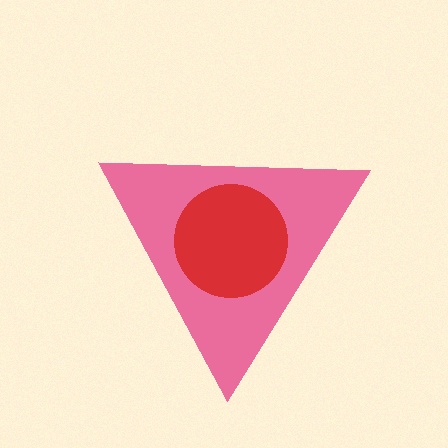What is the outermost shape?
The pink triangle.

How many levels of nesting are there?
2.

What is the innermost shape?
The red circle.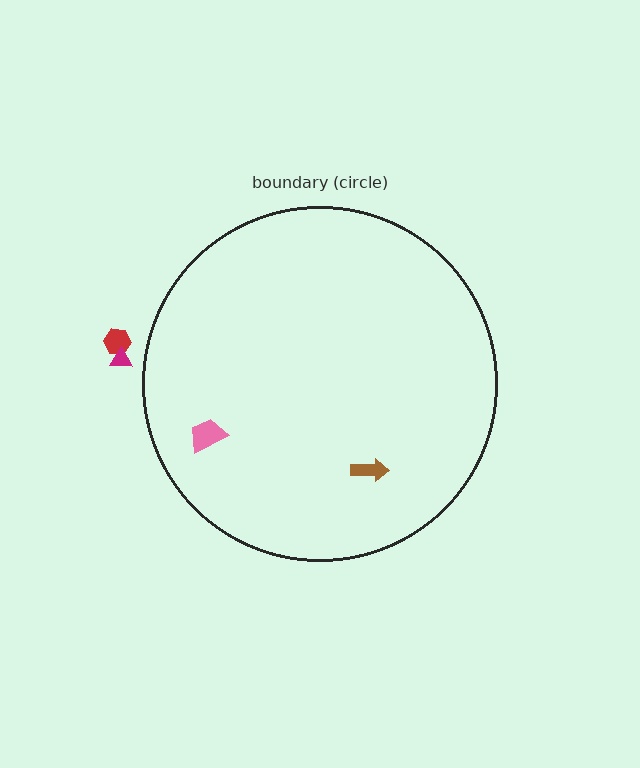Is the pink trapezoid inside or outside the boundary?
Inside.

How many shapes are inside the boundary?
2 inside, 2 outside.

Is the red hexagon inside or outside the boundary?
Outside.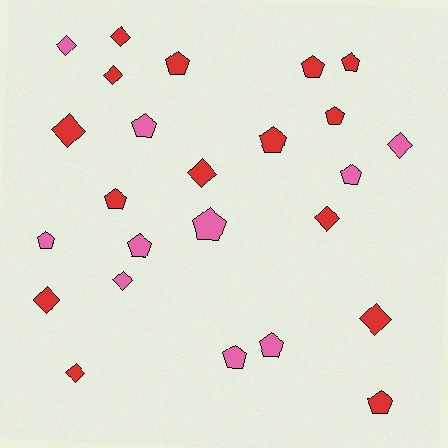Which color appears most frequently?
Red, with 15 objects.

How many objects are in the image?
There are 25 objects.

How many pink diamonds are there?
There are 3 pink diamonds.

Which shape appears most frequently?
Pentagon, with 14 objects.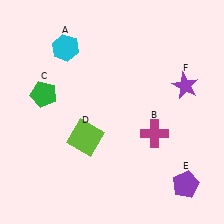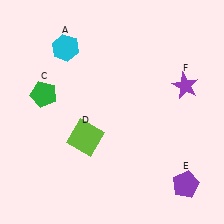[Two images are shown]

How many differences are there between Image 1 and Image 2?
There is 1 difference between the two images.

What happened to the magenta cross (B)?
The magenta cross (B) was removed in Image 2. It was in the bottom-right area of Image 1.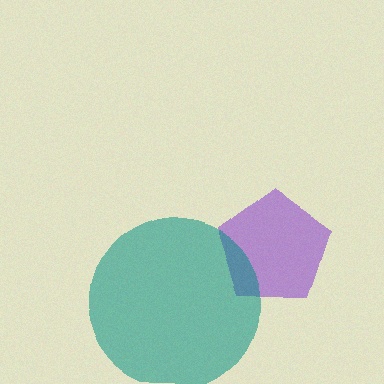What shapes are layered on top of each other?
The layered shapes are: a purple pentagon, a teal circle.